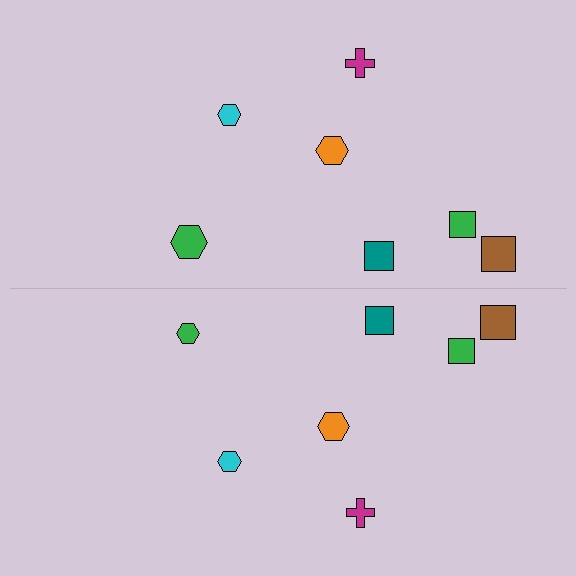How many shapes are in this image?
There are 14 shapes in this image.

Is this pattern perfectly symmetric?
No, the pattern is not perfectly symmetric. The green hexagon on the bottom side has a different size than its mirror counterpart.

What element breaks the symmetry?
The green hexagon on the bottom side has a different size than its mirror counterpart.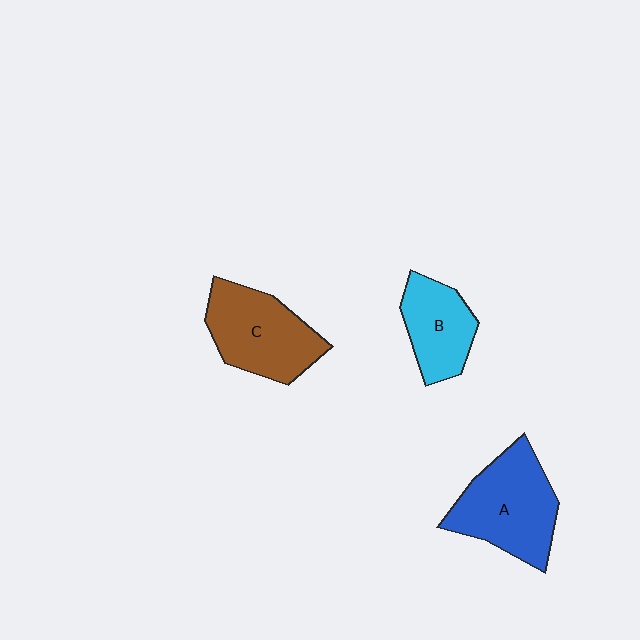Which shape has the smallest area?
Shape B (cyan).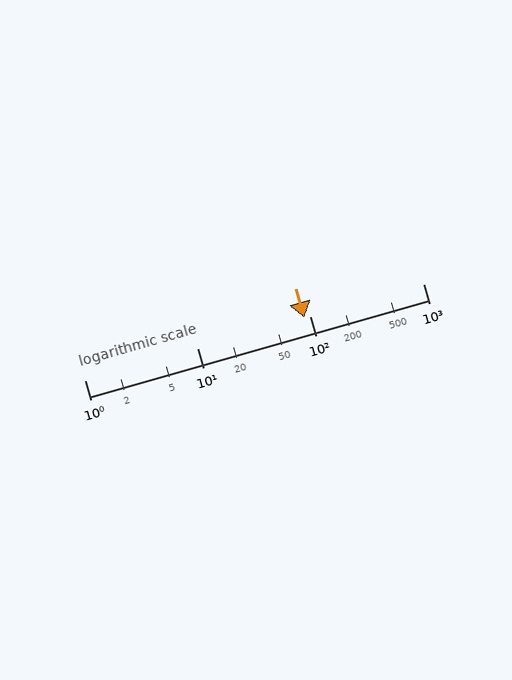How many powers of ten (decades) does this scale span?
The scale spans 3 decades, from 1 to 1000.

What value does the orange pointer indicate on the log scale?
The pointer indicates approximately 89.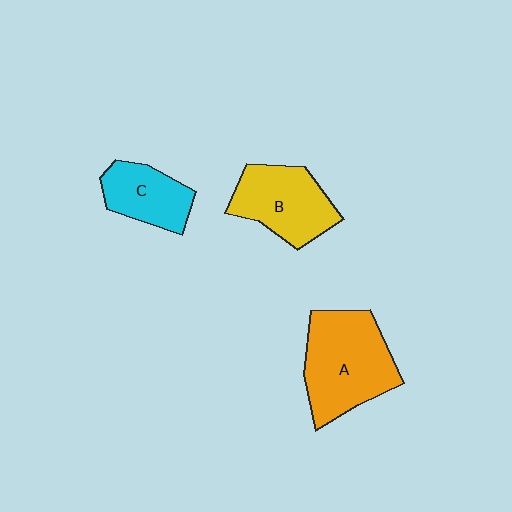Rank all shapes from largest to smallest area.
From largest to smallest: A (orange), B (yellow), C (cyan).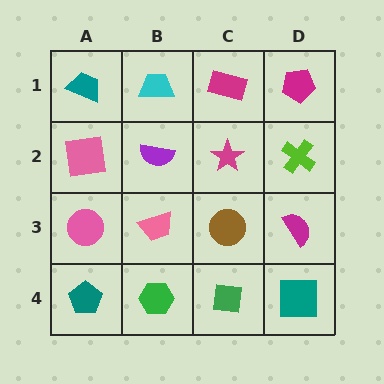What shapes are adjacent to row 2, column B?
A cyan trapezoid (row 1, column B), a pink trapezoid (row 3, column B), a pink square (row 2, column A), a magenta star (row 2, column C).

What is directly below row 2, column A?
A pink circle.